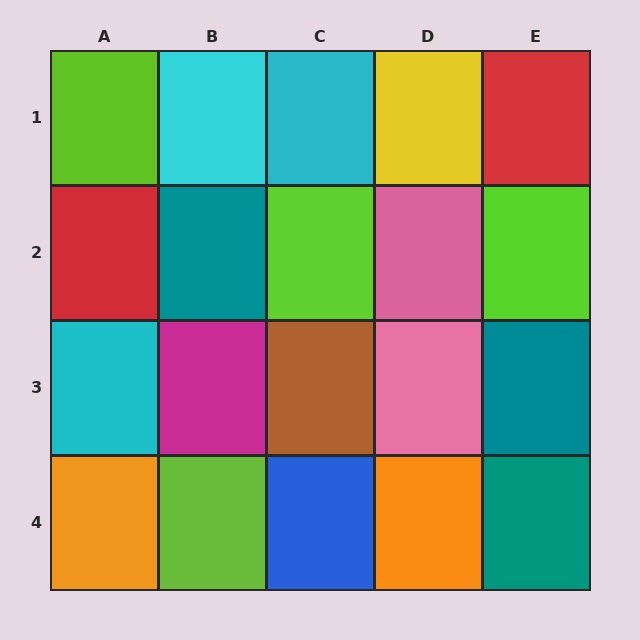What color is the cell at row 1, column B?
Cyan.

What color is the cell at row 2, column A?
Red.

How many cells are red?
2 cells are red.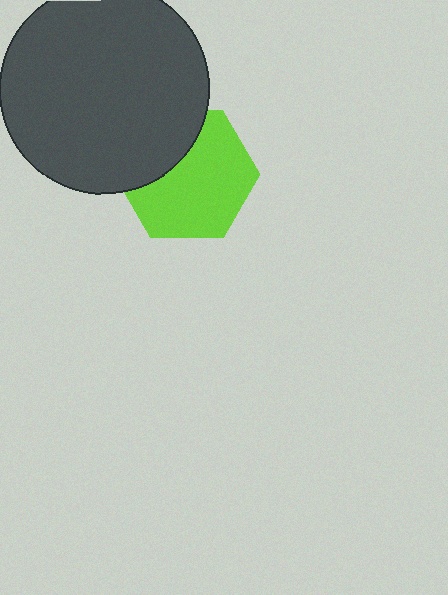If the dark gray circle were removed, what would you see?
You would see the complete lime hexagon.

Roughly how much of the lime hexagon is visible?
Most of it is visible (roughly 68%).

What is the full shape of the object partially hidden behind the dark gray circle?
The partially hidden object is a lime hexagon.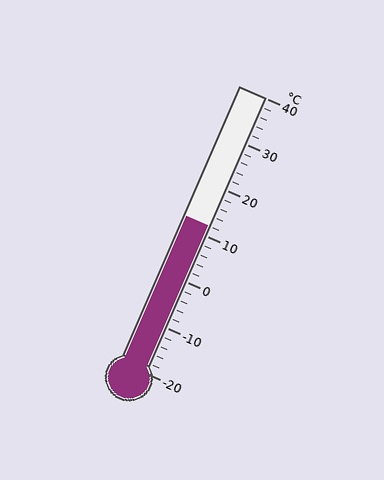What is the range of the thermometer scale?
The thermometer scale ranges from -20°C to 40°C.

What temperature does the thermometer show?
The thermometer shows approximately 12°C.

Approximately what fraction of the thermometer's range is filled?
The thermometer is filled to approximately 55% of its range.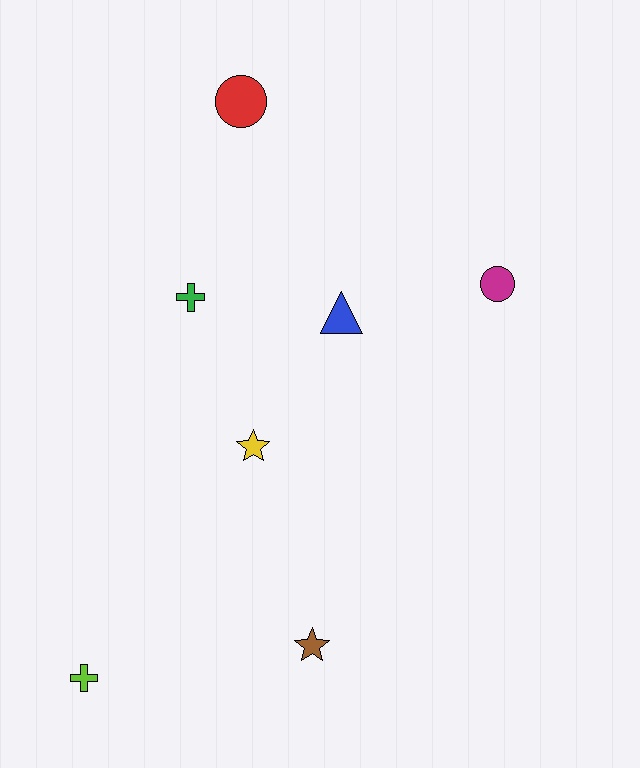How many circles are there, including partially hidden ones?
There are 2 circles.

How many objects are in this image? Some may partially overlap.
There are 7 objects.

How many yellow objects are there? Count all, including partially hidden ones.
There is 1 yellow object.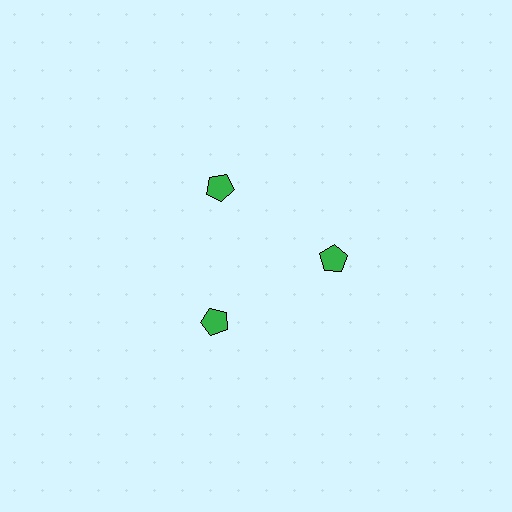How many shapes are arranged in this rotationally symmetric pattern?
There are 3 shapes, arranged in 3 groups of 1.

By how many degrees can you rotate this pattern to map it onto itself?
The pattern maps onto itself every 120 degrees of rotation.